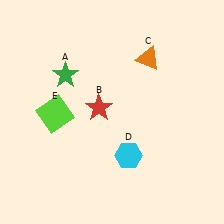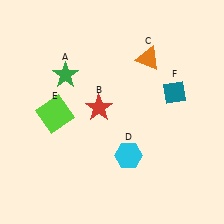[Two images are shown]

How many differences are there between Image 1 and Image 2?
There is 1 difference between the two images.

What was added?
A teal diamond (F) was added in Image 2.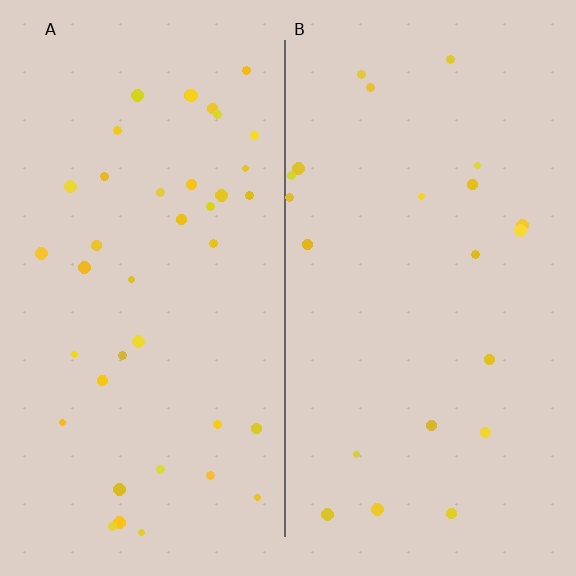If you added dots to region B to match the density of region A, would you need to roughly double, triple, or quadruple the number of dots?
Approximately double.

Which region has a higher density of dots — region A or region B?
A (the left).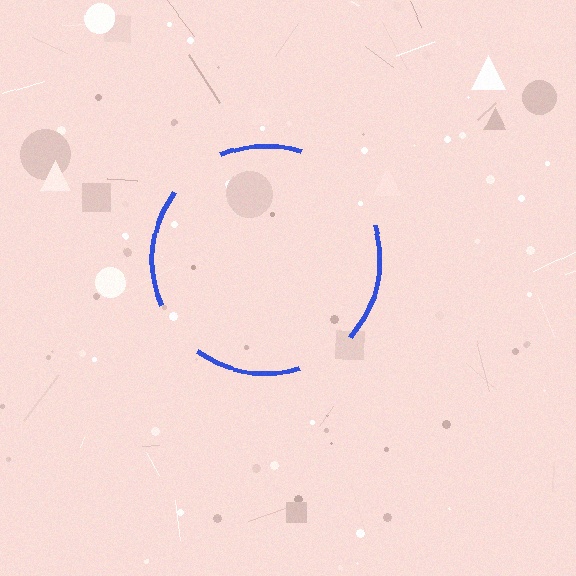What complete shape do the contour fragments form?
The contour fragments form a circle.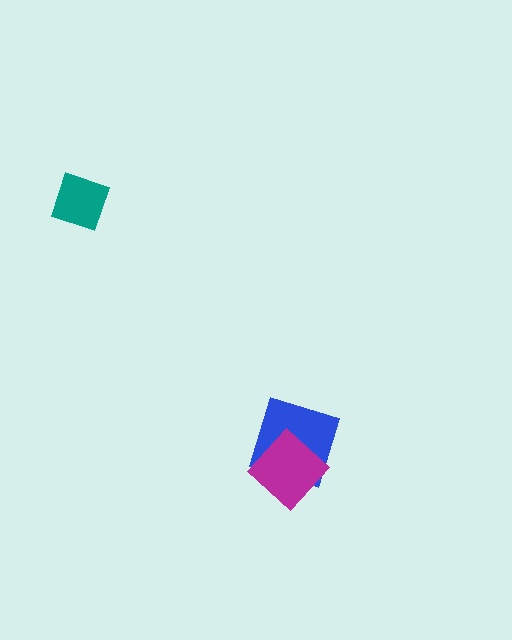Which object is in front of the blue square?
The magenta diamond is in front of the blue square.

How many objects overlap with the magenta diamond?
1 object overlaps with the magenta diamond.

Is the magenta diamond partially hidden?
No, no other shape covers it.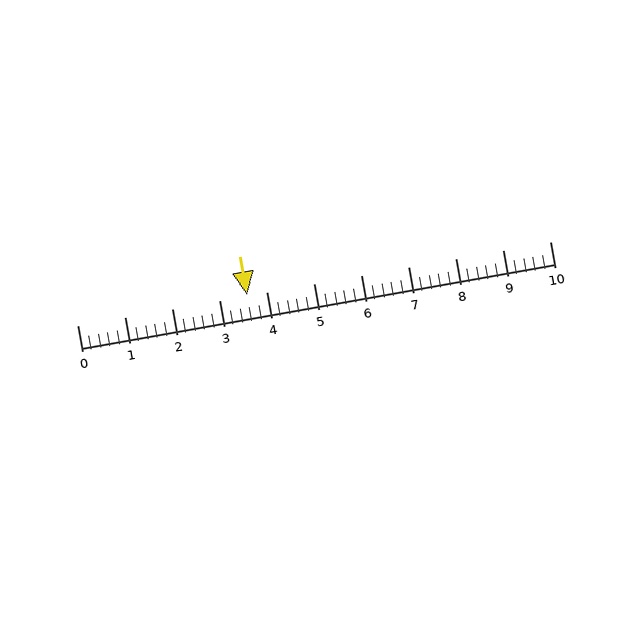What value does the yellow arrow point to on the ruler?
The yellow arrow points to approximately 3.6.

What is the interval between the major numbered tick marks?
The major tick marks are spaced 1 units apart.